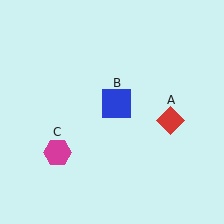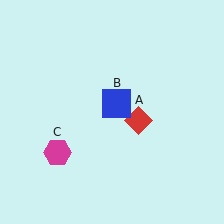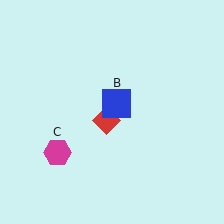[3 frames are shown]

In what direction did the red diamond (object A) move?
The red diamond (object A) moved left.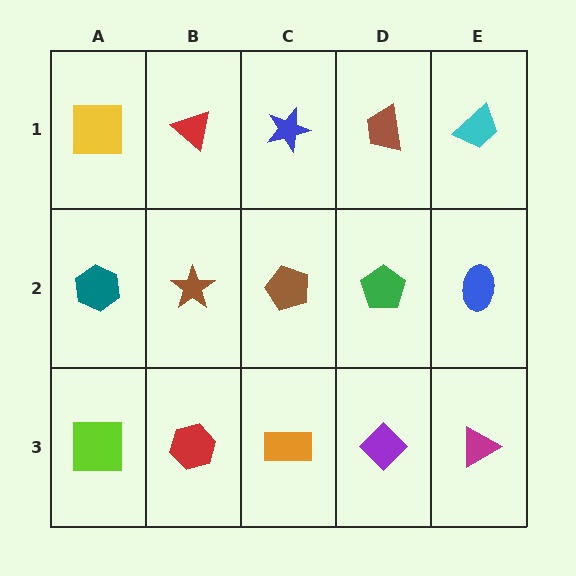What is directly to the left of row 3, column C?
A red hexagon.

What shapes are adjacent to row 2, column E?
A cyan trapezoid (row 1, column E), a magenta triangle (row 3, column E), a green pentagon (row 2, column D).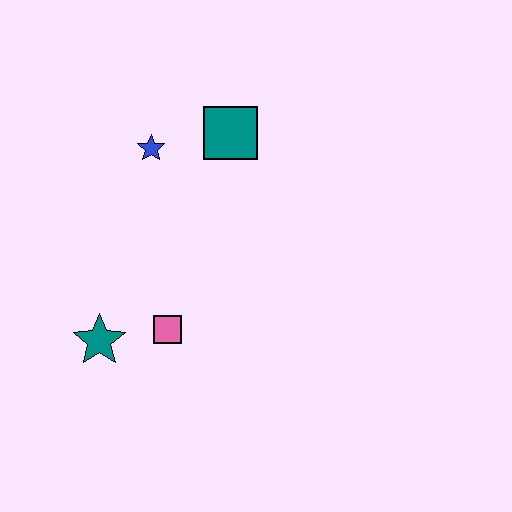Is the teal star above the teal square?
No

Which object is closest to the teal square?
The blue star is closest to the teal square.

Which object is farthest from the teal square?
The teal star is farthest from the teal square.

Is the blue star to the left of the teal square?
Yes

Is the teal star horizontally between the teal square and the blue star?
No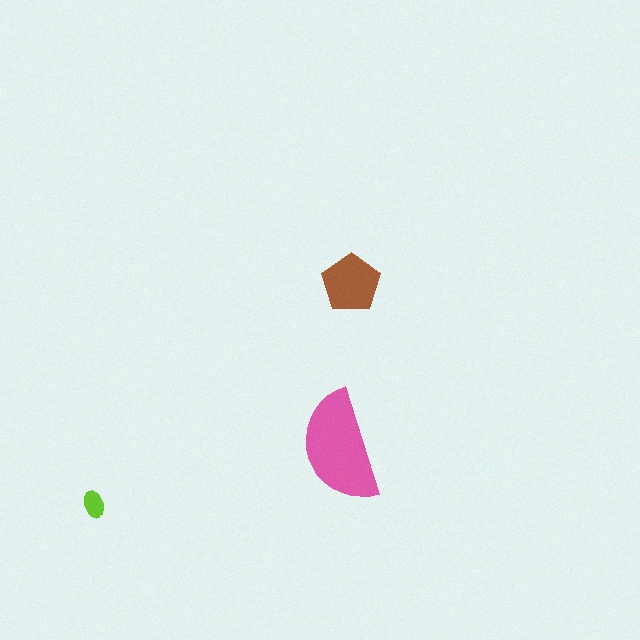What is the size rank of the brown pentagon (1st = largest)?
2nd.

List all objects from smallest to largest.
The lime ellipse, the brown pentagon, the pink semicircle.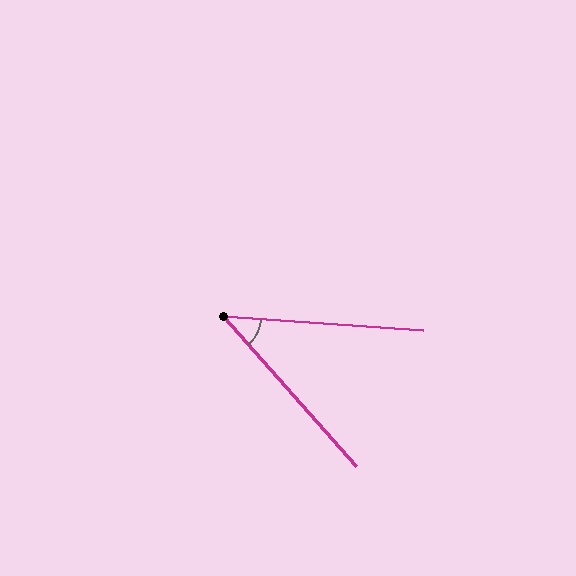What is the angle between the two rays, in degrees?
Approximately 45 degrees.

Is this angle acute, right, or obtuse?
It is acute.